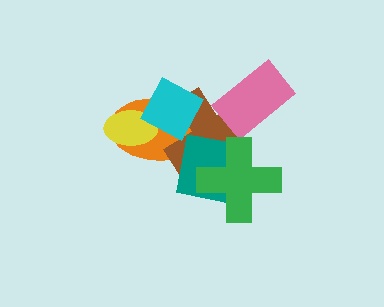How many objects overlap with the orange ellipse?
4 objects overlap with the orange ellipse.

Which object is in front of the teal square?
The green cross is in front of the teal square.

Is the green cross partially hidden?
No, no other shape covers it.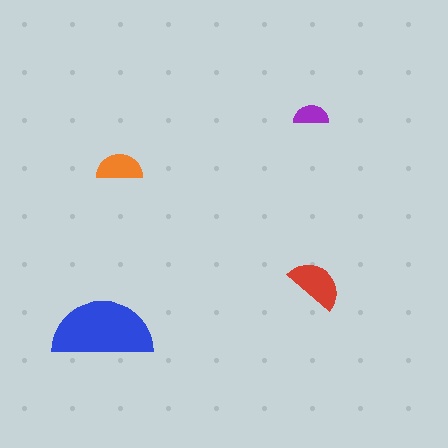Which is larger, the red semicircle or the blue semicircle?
The blue one.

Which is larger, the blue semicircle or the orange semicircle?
The blue one.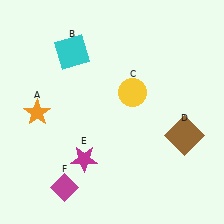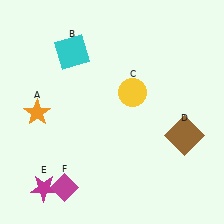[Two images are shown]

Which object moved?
The magenta star (E) moved left.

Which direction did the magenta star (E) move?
The magenta star (E) moved left.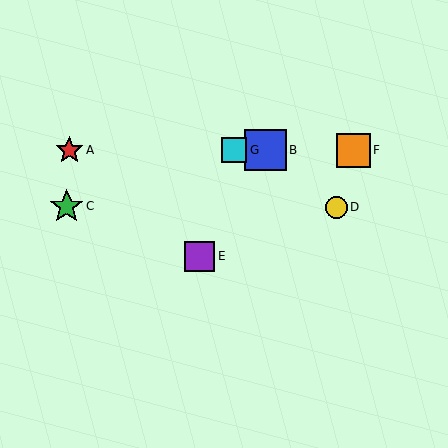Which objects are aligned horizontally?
Objects A, B, F, G are aligned horizontally.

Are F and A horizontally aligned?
Yes, both are at y≈150.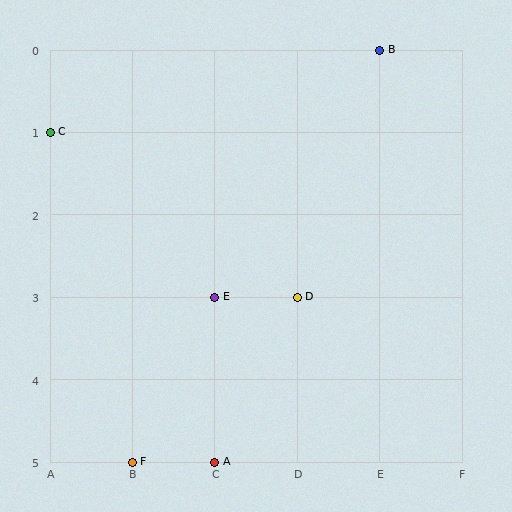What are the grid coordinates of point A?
Point A is at grid coordinates (C, 5).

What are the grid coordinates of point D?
Point D is at grid coordinates (D, 3).